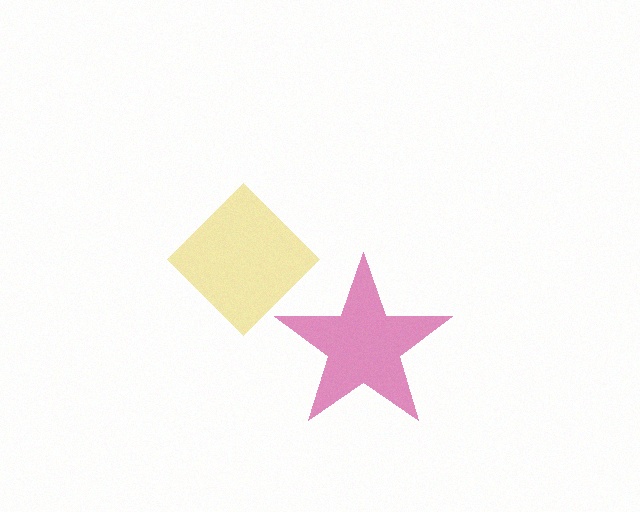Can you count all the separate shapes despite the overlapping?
Yes, there are 2 separate shapes.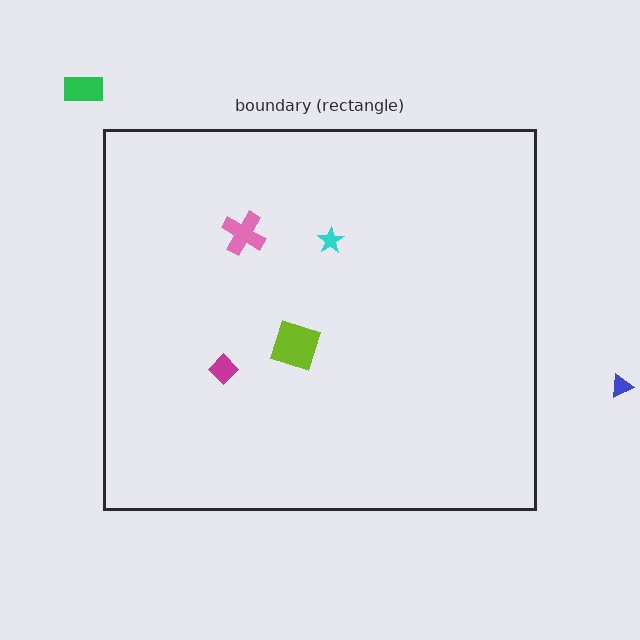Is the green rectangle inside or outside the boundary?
Outside.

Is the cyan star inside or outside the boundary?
Inside.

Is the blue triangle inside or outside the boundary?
Outside.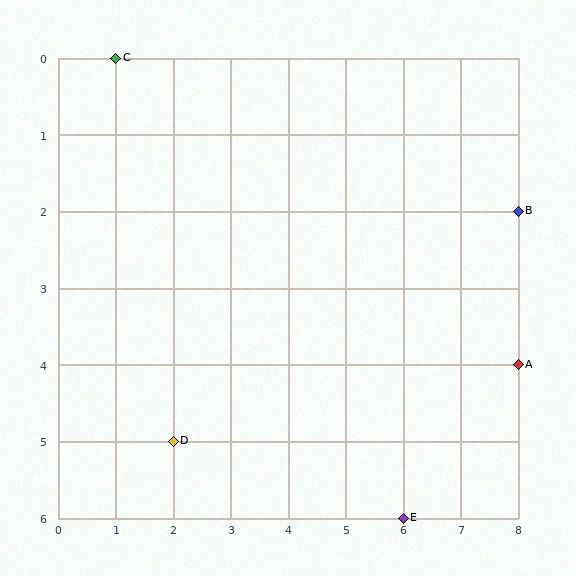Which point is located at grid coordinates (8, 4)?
Point A is at (8, 4).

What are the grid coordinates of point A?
Point A is at grid coordinates (8, 4).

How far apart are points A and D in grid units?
Points A and D are 6 columns and 1 row apart (about 6.1 grid units diagonally).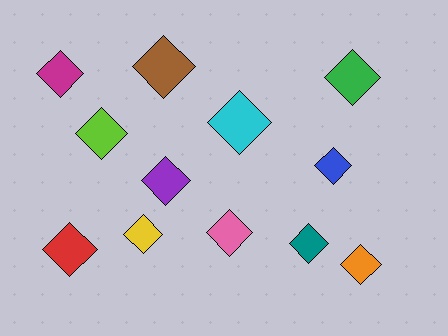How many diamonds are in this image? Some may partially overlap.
There are 12 diamonds.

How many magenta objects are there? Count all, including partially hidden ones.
There is 1 magenta object.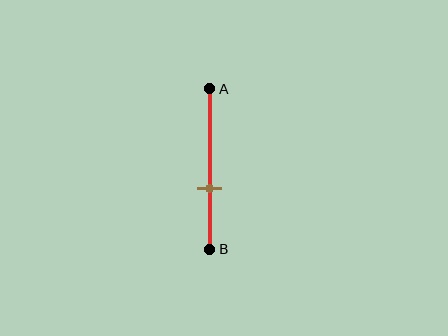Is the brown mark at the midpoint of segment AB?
No, the mark is at about 60% from A, not at the 50% midpoint.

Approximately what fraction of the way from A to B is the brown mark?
The brown mark is approximately 60% of the way from A to B.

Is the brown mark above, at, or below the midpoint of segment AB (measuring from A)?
The brown mark is below the midpoint of segment AB.